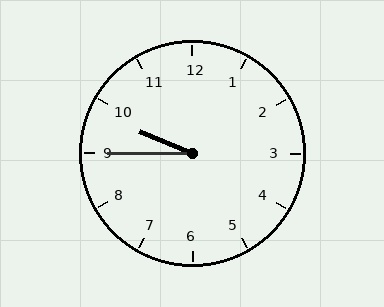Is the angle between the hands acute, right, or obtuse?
It is acute.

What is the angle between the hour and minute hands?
Approximately 22 degrees.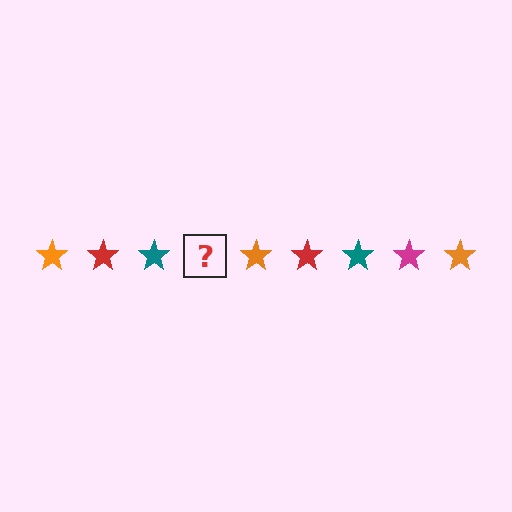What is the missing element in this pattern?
The missing element is a magenta star.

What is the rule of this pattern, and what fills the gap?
The rule is that the pattern cycles through orange, red, teal, magenta stars. The gap should be filled with a magenta star.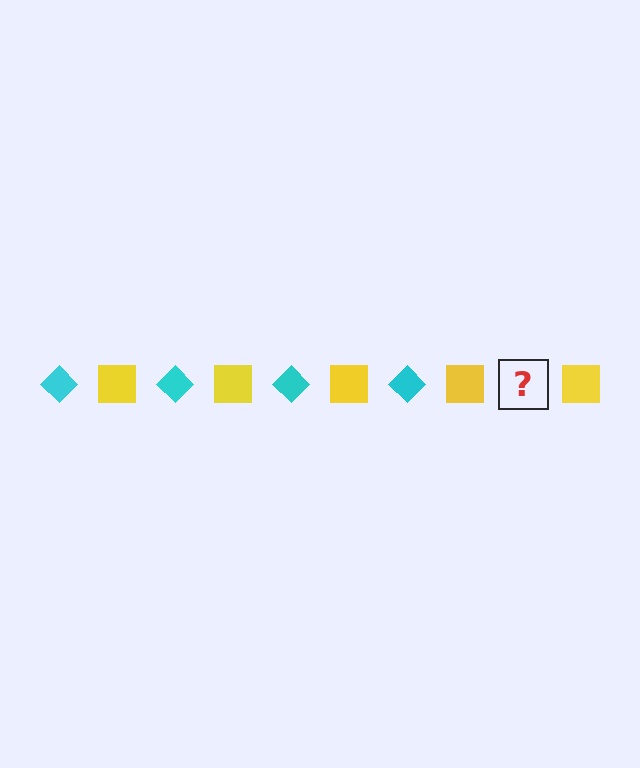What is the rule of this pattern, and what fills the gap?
The rule is that the pattern alternates between cyan diamond and yellow square. The gap should be filled with a cyan diamond.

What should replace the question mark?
The question mark should be replaced with a cyan diamond.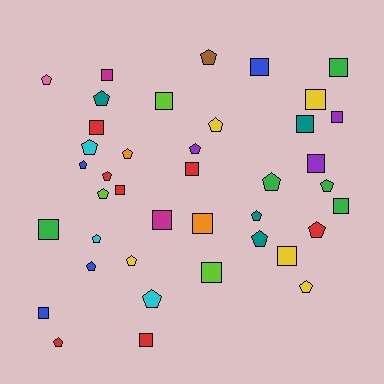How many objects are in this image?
There are 40 objects.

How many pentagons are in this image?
There are 21 pentagons.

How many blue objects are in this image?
There are 4 blue objects.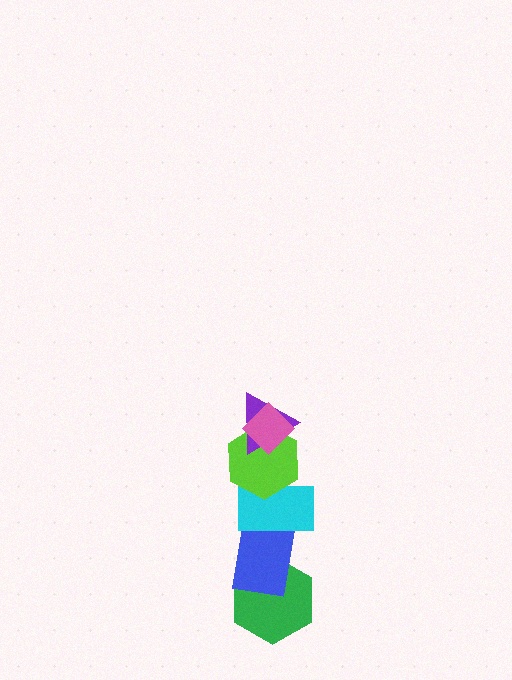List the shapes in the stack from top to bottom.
From top to bottom: the pink diamond, the purple triangle, the lime hexagon, the cyan rectangle, the blue rectangle, the green hexagon.